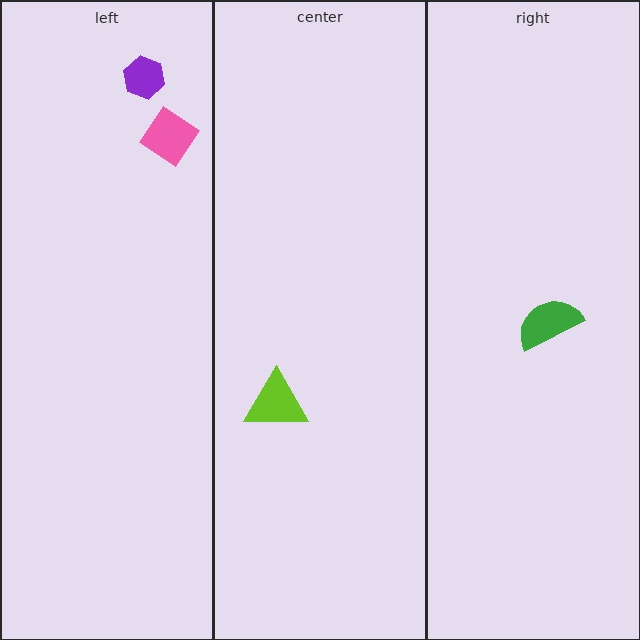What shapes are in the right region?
The green semicircle.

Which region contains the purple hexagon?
The left region.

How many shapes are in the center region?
1.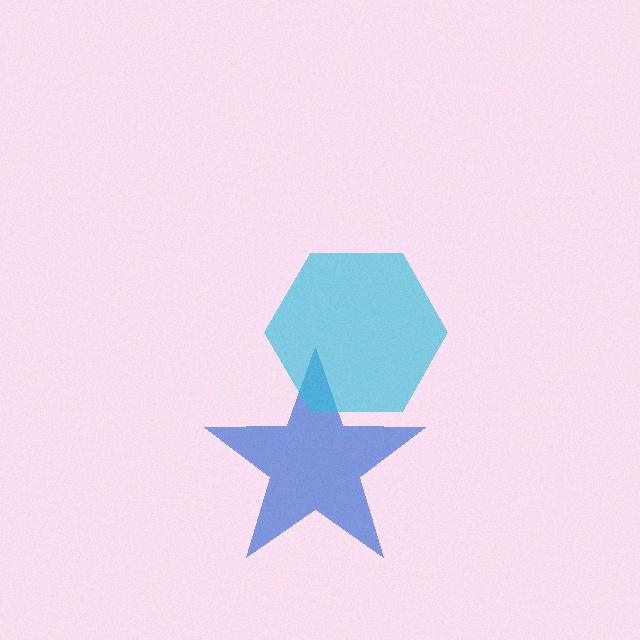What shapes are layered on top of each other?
The layered shapes are: a blue star, a cyan hexagon.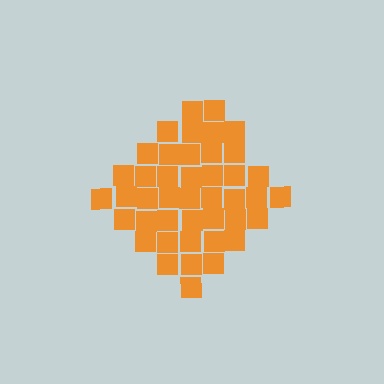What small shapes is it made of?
It is made of small squares.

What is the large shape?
The large shape is a diamond.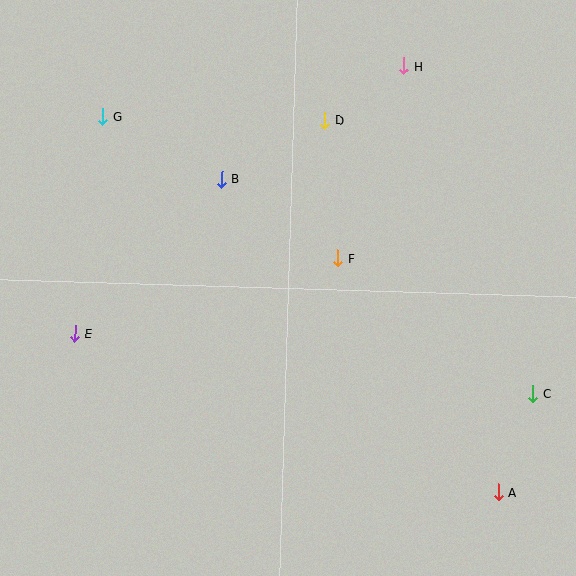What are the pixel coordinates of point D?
Point D is at (325, 120).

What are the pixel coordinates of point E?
Point E is at (75, 333).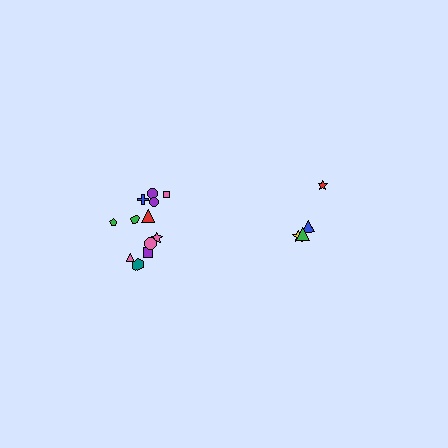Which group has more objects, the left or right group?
The left group.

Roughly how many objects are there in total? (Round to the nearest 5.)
Roughly 15 objects in total.